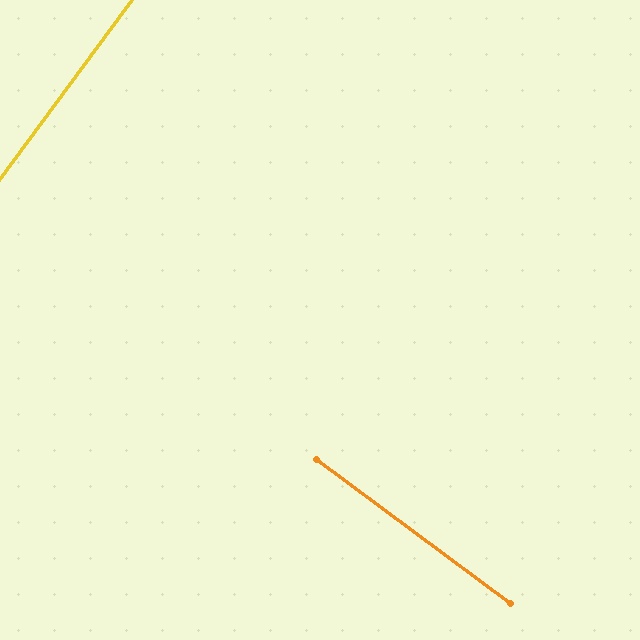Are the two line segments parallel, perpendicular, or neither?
Perpendicular — they meet at approximately 90°.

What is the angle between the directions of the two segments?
Approximately 90 degrees.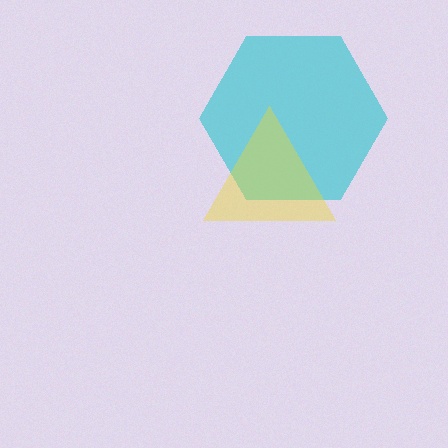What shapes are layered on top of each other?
The layered shapes are: a cyan hexagon, a yellow triangle.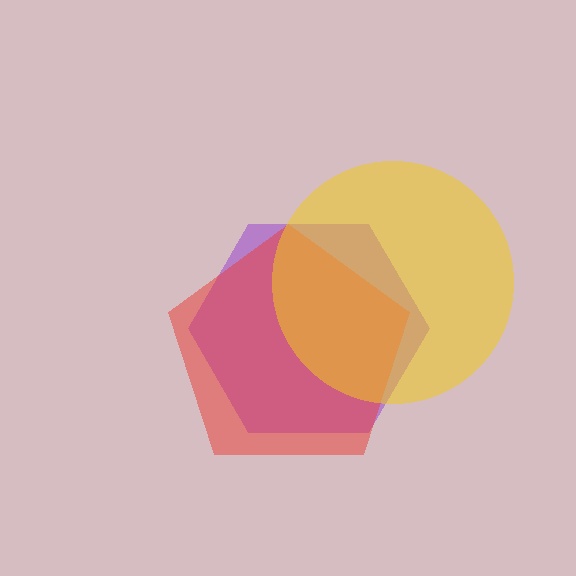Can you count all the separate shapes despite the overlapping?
Yes, there are 3 separate shapes.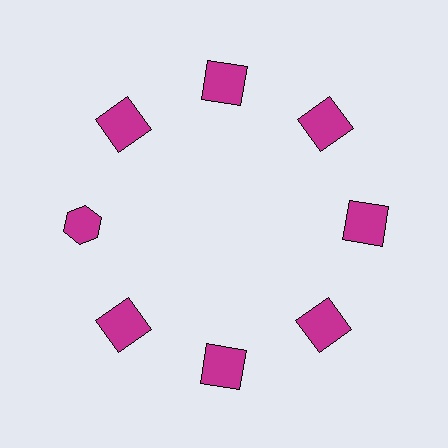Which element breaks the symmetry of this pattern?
The magenta hexagon at roughly the 9 o'clock position breaks the symmetry. All other shapes are magenta squares.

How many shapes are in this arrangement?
There are 8 shapes arranged in a ring pattern.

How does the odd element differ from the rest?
It has a different shape: hexagon instead of square.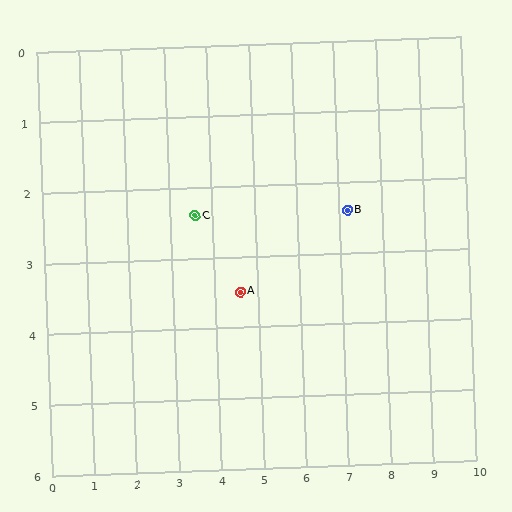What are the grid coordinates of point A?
Point A is at approximately (4.6, 3.5).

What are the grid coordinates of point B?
Point B is at approximately (7.2, 2.4).